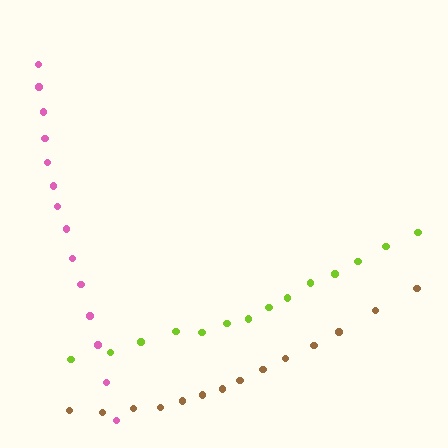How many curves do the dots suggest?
There are 3 distinct paths.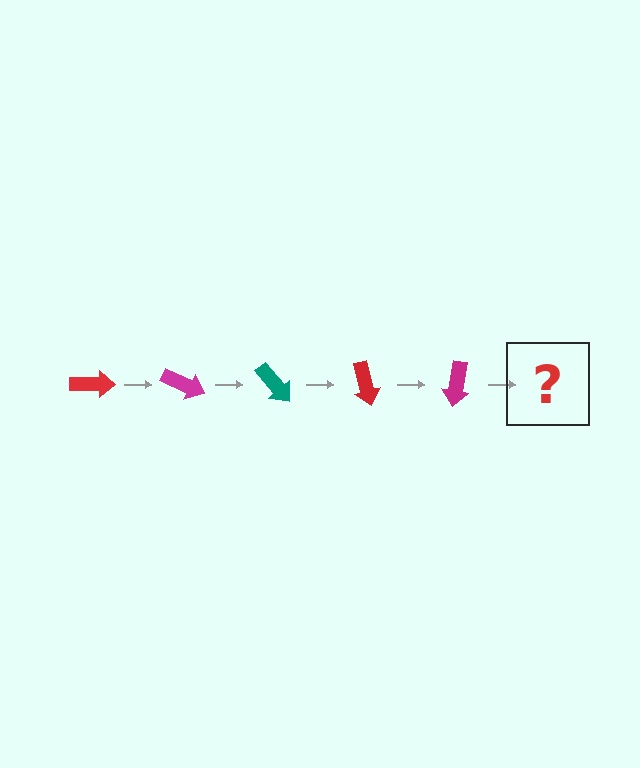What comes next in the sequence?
The next element should be a teal arrow, rotated 125 degrees from the start.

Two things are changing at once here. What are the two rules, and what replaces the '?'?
The two rules are that it rotates 25 degrees each step and the color cycles through red, magenta, and teal. The '?' should be a teal arrow, rotated 125 degrees from the start.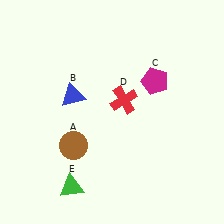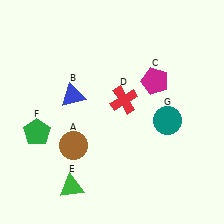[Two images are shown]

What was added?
A green pentagon (F), a teal circle (G) were added in Image 2.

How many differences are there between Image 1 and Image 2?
There are 2 differences between the two images.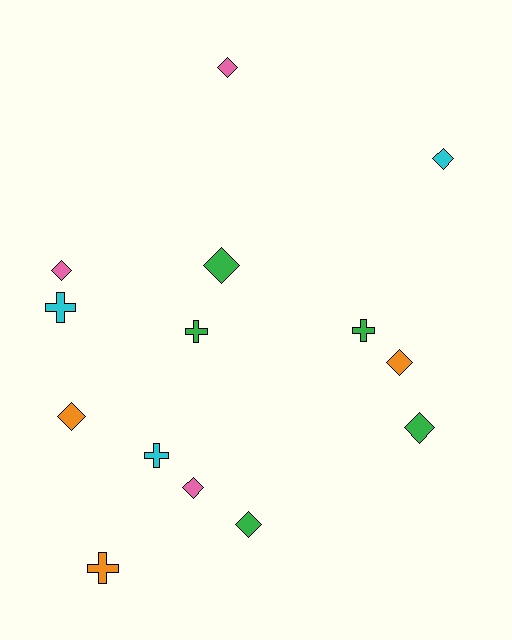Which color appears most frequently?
Green, with 5 objects.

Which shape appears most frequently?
Diamond, with 9 objects.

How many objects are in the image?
There are 14 objects.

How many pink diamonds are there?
There are 3 pink diamonds.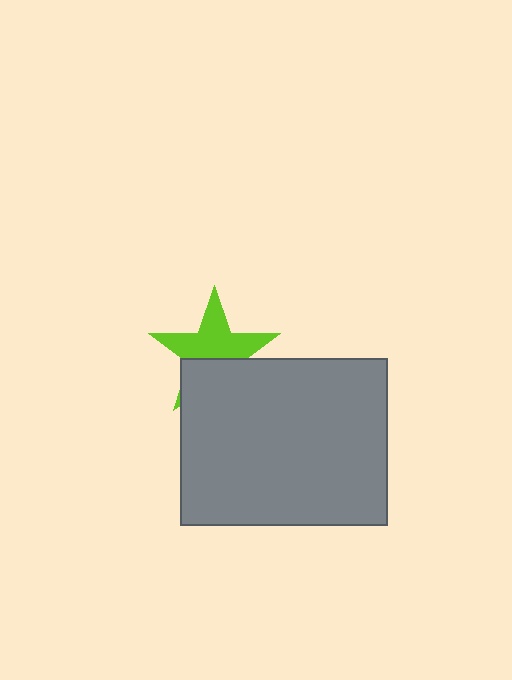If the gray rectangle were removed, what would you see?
You would see the complete lime star.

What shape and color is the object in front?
The object in front is a gray rectangle.